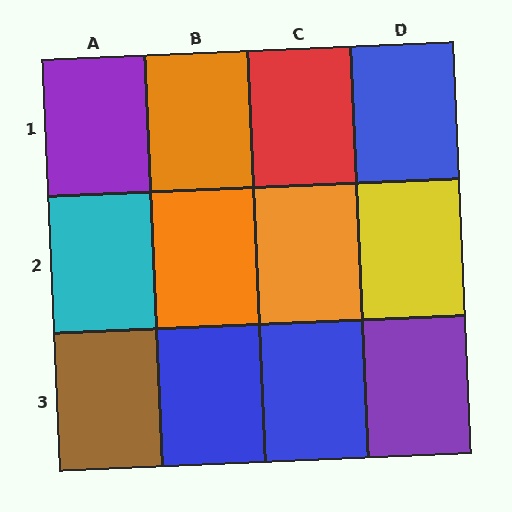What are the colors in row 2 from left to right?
Cyan, orange, orange, yellow.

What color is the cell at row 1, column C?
Red.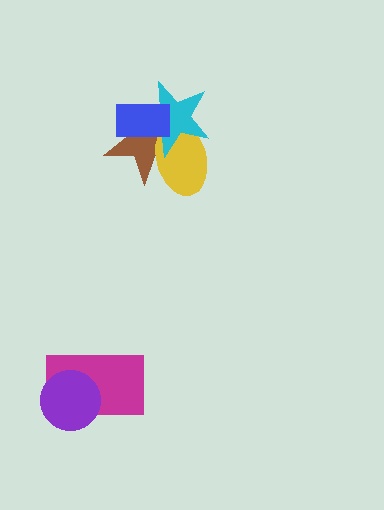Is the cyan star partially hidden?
Yes, it is partially covered by another shape.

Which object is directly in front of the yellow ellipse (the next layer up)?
The cyan star is directly in front of the yellow ellipse.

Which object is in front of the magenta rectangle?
The purple circle is in front of the magenta rectangle.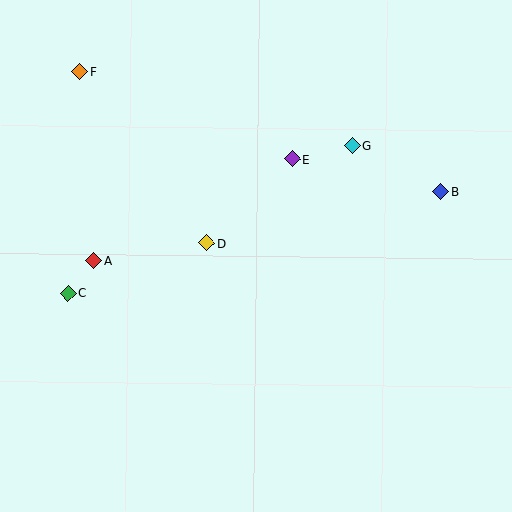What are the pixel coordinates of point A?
Point A is at (94, 261).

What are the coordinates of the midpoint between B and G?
The midpoint between B and G is at (397, 169).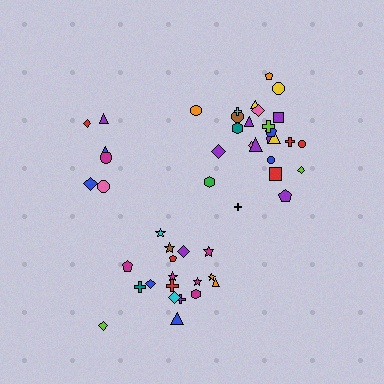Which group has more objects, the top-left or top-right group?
The top-right group.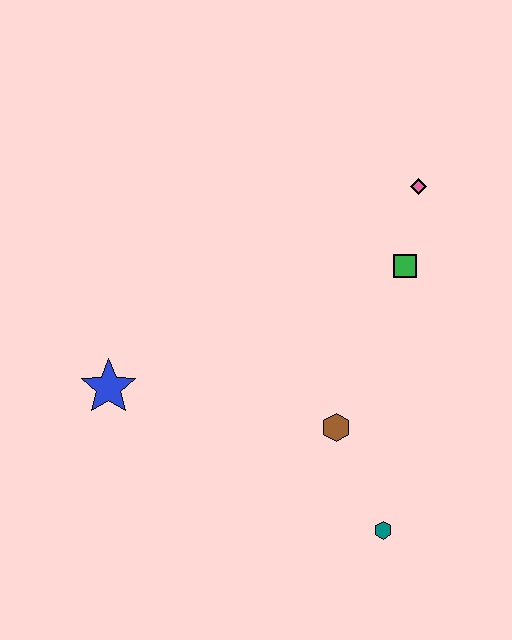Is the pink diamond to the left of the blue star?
No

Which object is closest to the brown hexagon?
The teal hexagon is closest to the brown hexagon.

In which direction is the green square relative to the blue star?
The green square is to the right of the blue star.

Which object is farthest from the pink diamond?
The blue star is farthest from the pink diamond.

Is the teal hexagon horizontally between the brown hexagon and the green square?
Yes